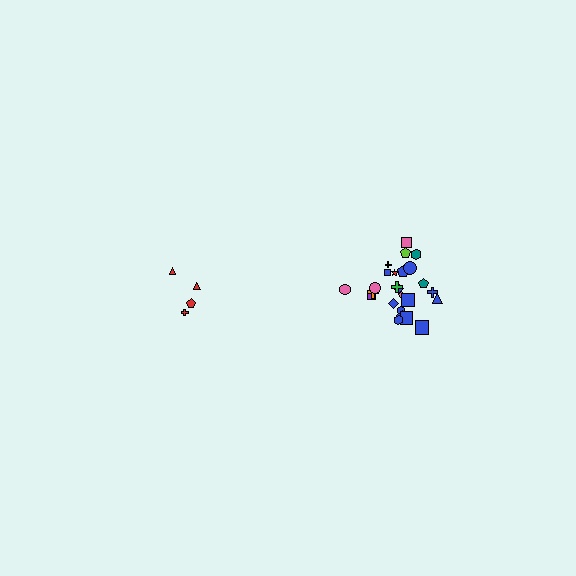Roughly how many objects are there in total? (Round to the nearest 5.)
Roughly 30 objects in total.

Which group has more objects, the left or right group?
The right group.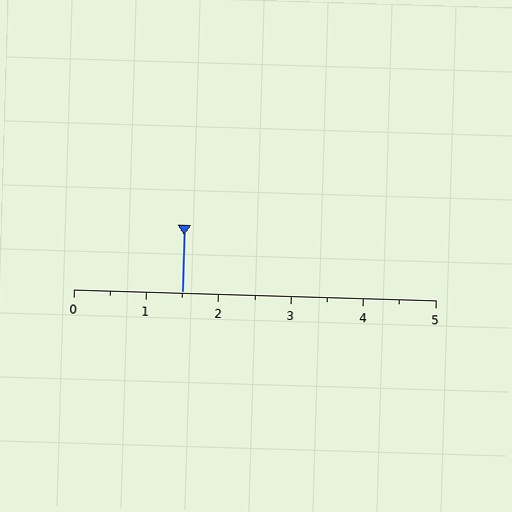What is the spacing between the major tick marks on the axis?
The major ticks are spaced 1 apart.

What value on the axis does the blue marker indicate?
The marker indicates approximately 1.5.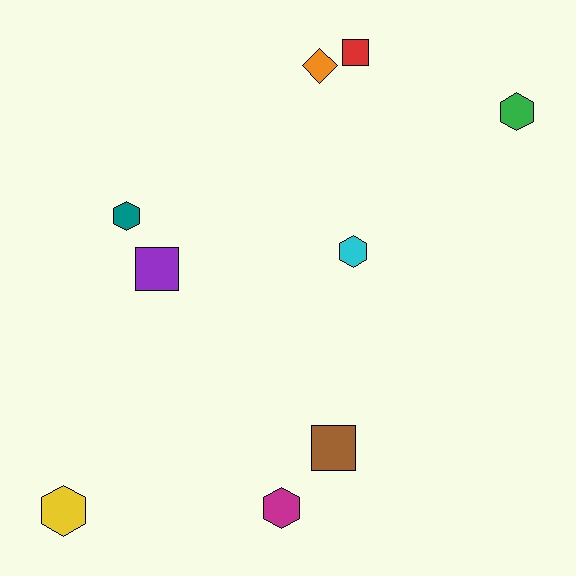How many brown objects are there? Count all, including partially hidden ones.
There is 1 brown object.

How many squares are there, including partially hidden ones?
There are 3 squares.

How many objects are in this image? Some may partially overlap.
There are 9 objects.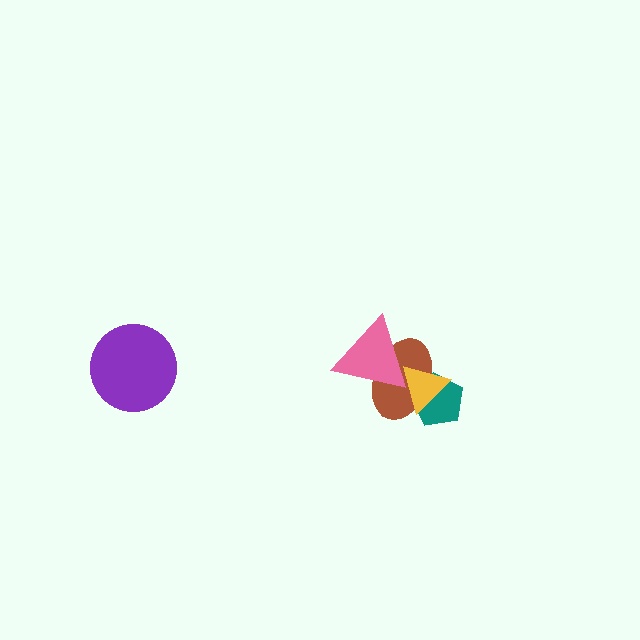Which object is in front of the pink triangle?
The yellow triangle is in front of the pink triangle.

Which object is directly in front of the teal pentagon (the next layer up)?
The brown ellipse is directly in front of the teal pentagon.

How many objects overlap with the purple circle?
0 objects overlap with the purple circle.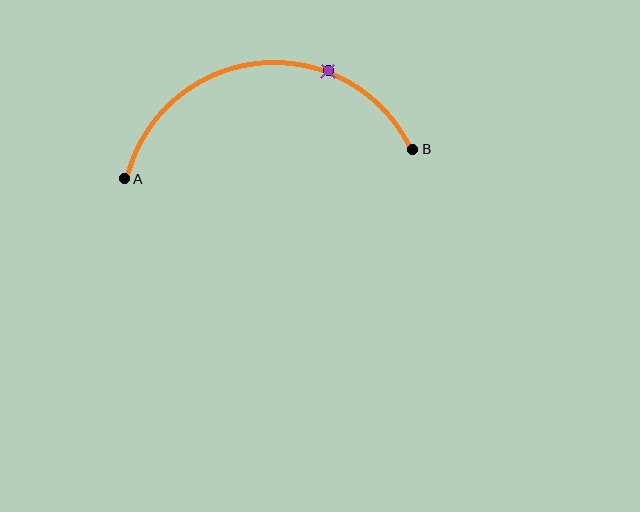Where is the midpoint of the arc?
The arc midpoint is the point on the curve farthest from the straight line joining A and B. It sits above that line.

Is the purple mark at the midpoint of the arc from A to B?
No. The purple mark lies on the arc but is closer to endpoint B. The arc midpoint would be at the point on the curve equidistant along the arc from both A and B.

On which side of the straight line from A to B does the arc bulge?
The arc bulges above the straight line connecting A and B.